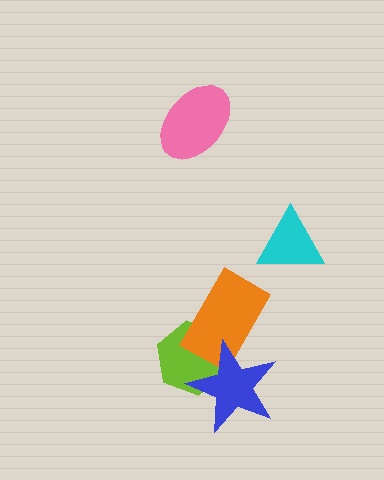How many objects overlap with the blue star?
2 objects overlap with the blue star.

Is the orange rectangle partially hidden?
Yes, it is partially covered by another shape.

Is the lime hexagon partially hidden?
Yes, it is partially covered by another shape.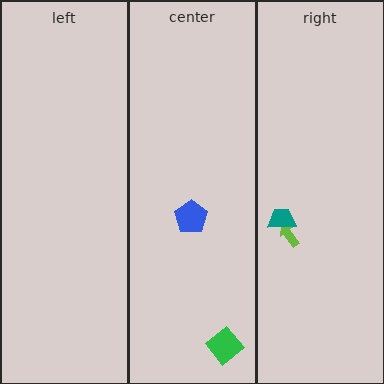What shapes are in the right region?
The lime arrow, the teal trapezoid.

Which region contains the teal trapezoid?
The right region.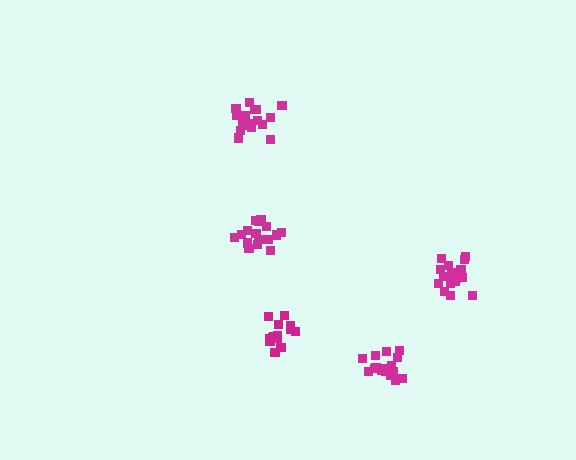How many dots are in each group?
Group 1: 16 dots, Group 2: 15 dots, Group 3: 18 dots, Group 4: 17 dots, Group 5: 16 dots (82 total).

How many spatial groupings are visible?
There are 5 spatial groupings.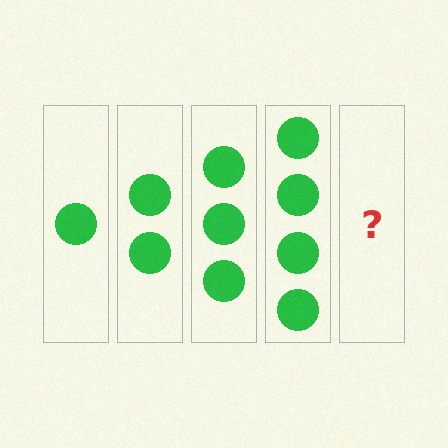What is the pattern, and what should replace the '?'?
The pattern is that each step adds one more circle. The '?' should be 5 circles.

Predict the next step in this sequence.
The next step is 5 circles.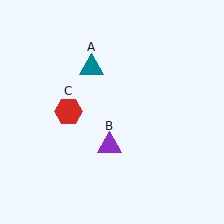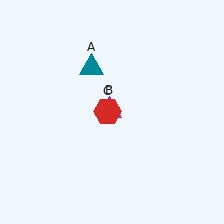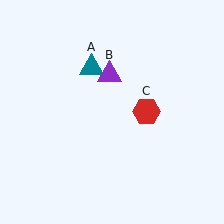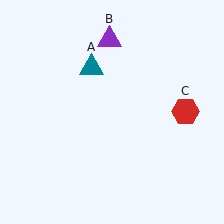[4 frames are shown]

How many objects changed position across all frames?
2 objects changed position: purple triangle (object B), red hexagon (object C).